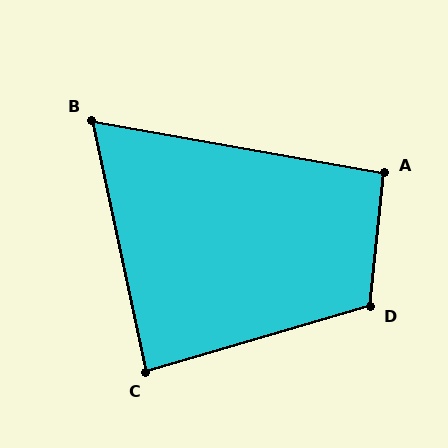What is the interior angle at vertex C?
Approximately 86 degrees (approximately right).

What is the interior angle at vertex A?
Approximately 94 degrees (approximately right).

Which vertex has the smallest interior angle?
B, at approximately 68 degrees.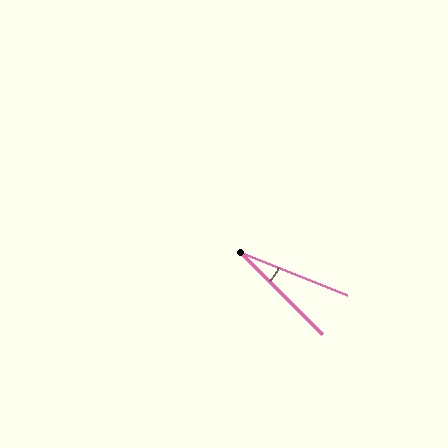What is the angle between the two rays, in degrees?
Approximately 23 degrees.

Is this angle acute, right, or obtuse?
It is acute.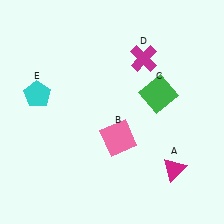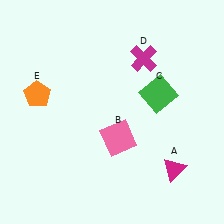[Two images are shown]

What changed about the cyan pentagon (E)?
In Image 1, E is cyan. In Image 2, it changed to orange.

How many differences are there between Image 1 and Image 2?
There is 1 difference between the two images.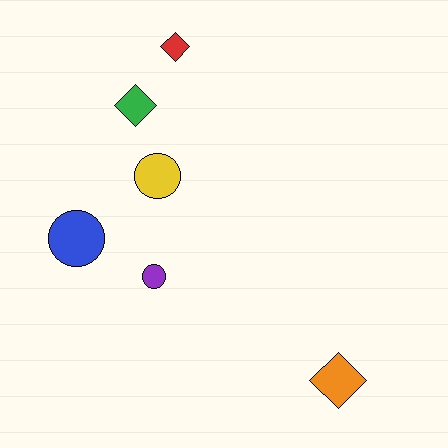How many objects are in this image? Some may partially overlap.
There are 6 objects.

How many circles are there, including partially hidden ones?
There are 3 circles.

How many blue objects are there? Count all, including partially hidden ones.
There is 1 blue object.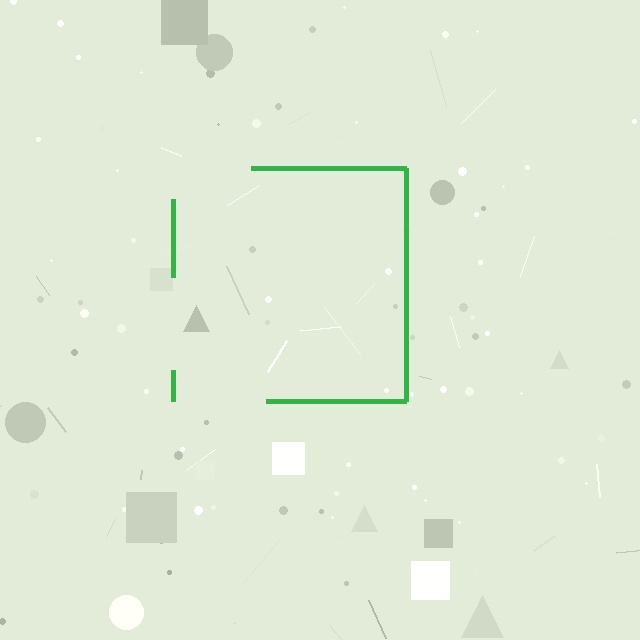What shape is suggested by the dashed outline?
The dashed outline suggests a square.